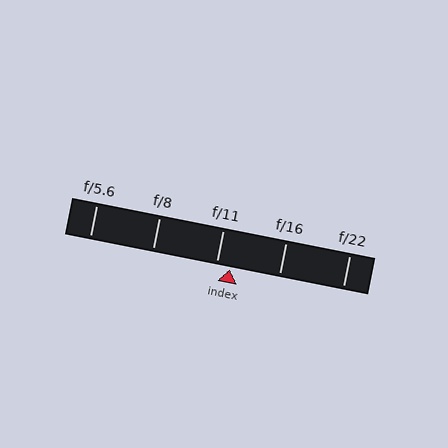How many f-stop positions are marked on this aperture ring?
There are 5 f-stop positions marked.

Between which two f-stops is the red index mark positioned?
The index mark is between f/11 and f/16.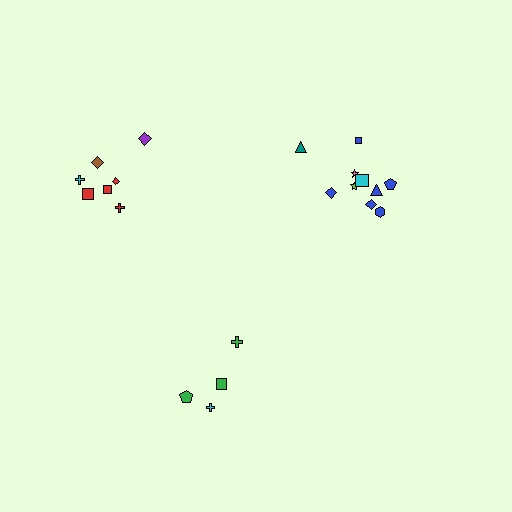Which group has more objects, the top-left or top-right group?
The top-right group.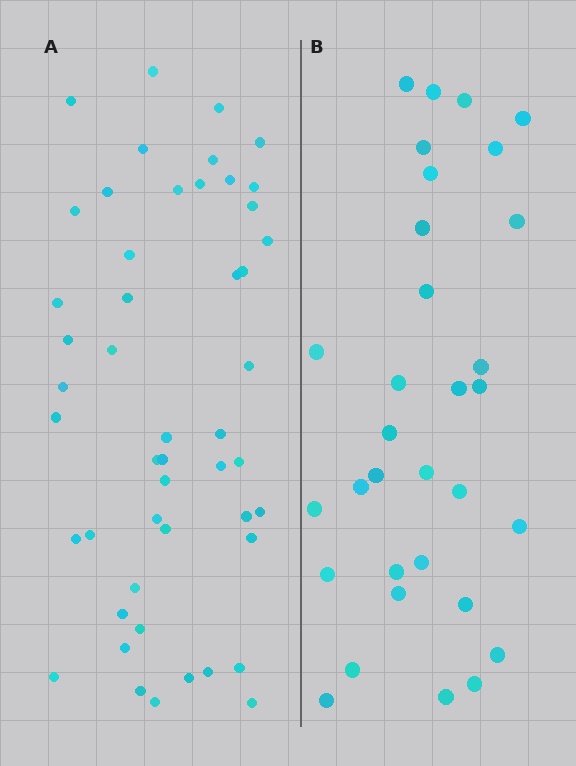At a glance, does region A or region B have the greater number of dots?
Region A (the left region) has more dots.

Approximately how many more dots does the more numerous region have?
Region A has approximately 15 more dots than region B.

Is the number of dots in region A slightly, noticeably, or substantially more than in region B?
Region A has substantially more. The ratio is roughly 1.5 to 1.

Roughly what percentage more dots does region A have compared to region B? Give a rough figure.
About 55% more.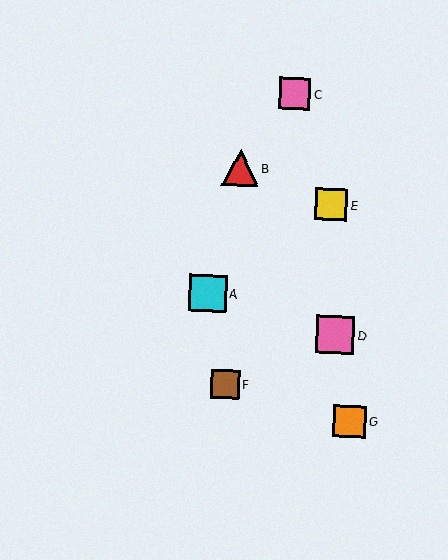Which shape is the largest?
The pink square (labeled D) is the largest.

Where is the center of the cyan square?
The center of the cyan square is at (208, 293).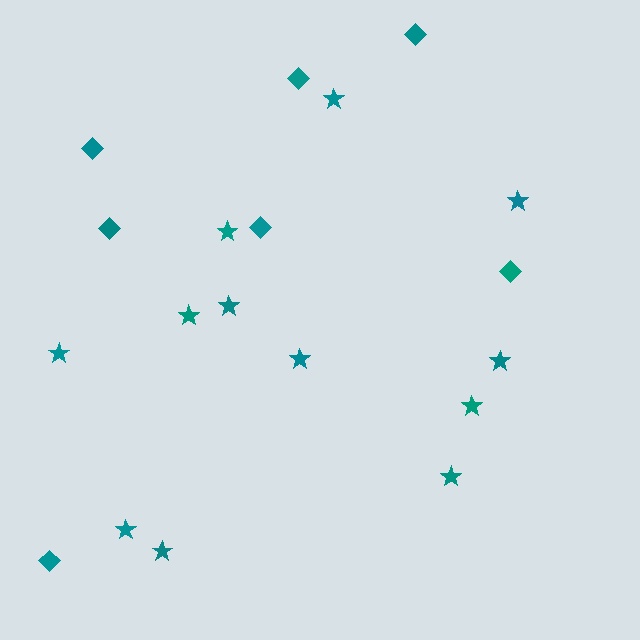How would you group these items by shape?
There are 2 groups: one group of stars (12) and one group of diamonds (7).